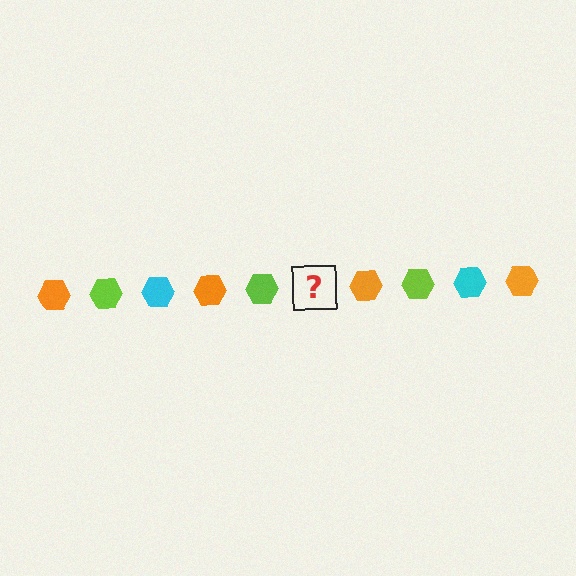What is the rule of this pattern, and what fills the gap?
The rule is that the pattern cycles through orange, lime, cyan hexagons. The gap should be filled with a cyan hexagon.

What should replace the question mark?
The question mark should be replaced with a cyan hexagon.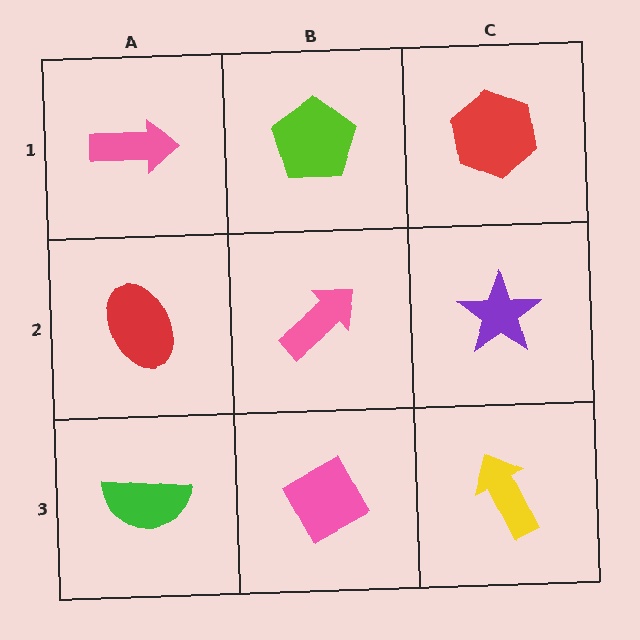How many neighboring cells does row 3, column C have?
2.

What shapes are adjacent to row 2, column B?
A lime pentagon (row 1, column B), a pink diamond (row 3, column B), a red ellipse (row 2, column A), a purple star (row 2, column C).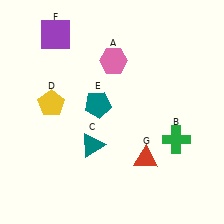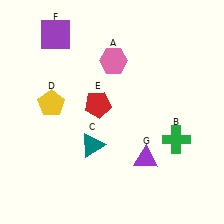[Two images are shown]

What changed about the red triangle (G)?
In Image 1, G is red. In Image 2, it changed to purple.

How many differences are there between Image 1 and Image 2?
There are 2 differences between the two images.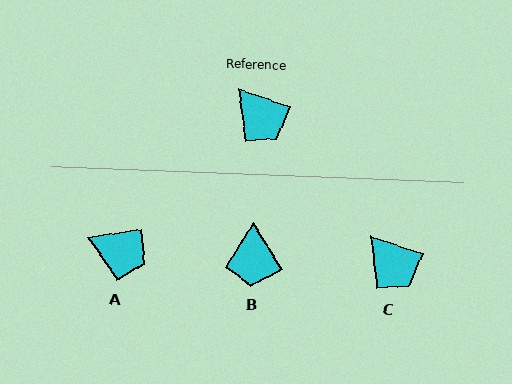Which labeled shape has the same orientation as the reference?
C.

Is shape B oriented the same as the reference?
No, it is off by about 39 degrees.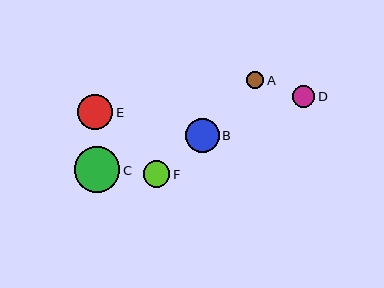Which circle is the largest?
Circle C is the largest with a size of approximately 46 pixels.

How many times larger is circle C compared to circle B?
Circle C is approximately 1.3 times the size of circle B.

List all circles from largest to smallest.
From largest to smallest: C, E, B, F, D, A.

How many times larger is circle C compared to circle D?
Circle C is approximately 2.1 times the size of circle D.